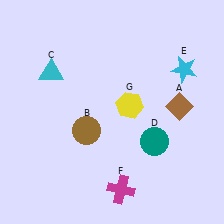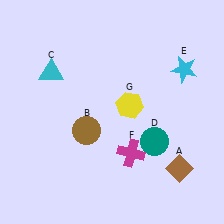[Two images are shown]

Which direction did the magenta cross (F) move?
The magenta cross (F) moved up.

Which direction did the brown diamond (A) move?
The brown diamond (A) moved down.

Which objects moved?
The objects that moved are: the brown diamond (A), the magenta cross (F).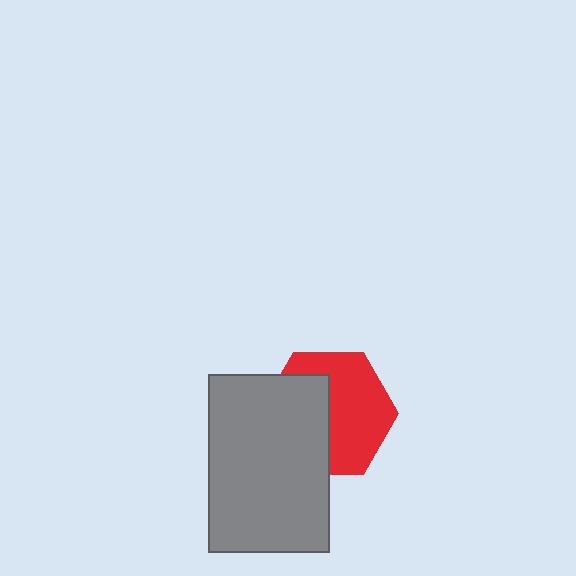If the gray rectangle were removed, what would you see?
You would see the complete red hexagon.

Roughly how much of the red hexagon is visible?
About half of it is visible (roughly 56%).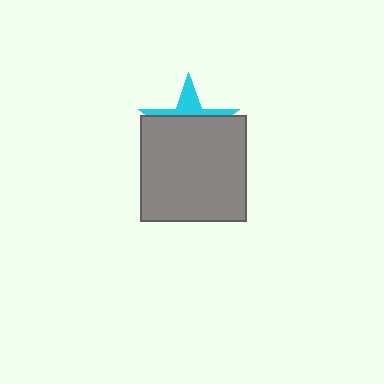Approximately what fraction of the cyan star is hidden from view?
Roughly 69% of the cyan star is hidden behind the gray square.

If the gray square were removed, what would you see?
You would see the complete cyan star.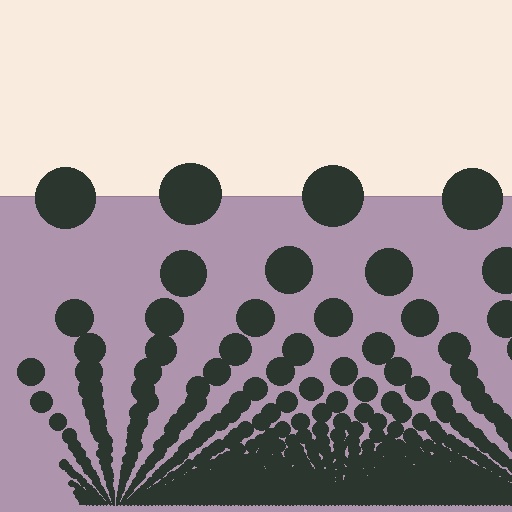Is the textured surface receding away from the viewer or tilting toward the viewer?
The surface appears to tilt toward the viewer. Texture elements get larger and sparser toward the top.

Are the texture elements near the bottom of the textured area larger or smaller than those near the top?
Smaller. The gradient is inverted — elements near the bottom are smaller and denser.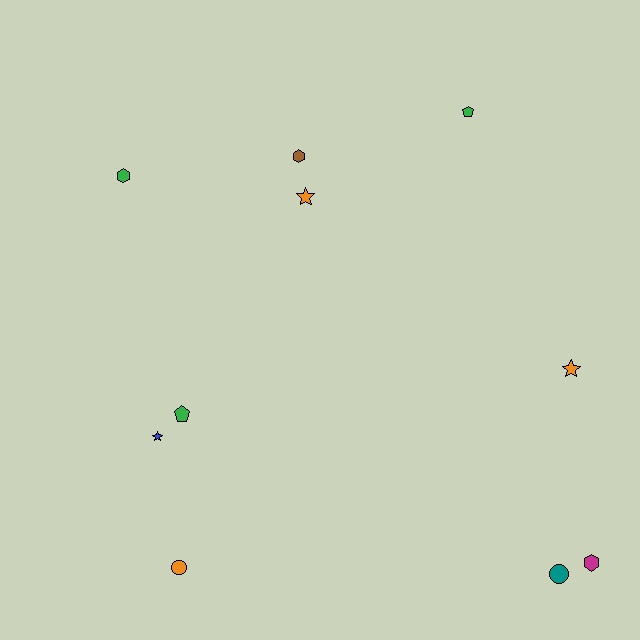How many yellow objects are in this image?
There are no yellow objects.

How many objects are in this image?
There are 10 objects.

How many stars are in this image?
There are 3 stars.